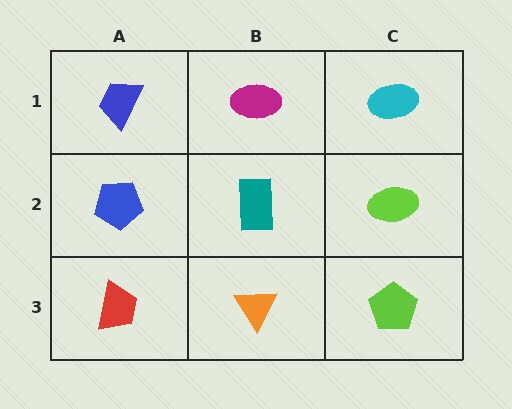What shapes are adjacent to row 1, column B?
A teal rectangle (row 2, column B), a blue trapezoid (row 1, column A), a cyan ellipse (row 1, column C).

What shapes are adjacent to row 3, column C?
A lime ellipse (row 2, column C), an orange triangle (row 3, column B).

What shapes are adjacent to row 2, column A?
A blue trapezoid (row 1, column A), a red trapezoid (row 3, column A), a teal rectangle (row 2, column B).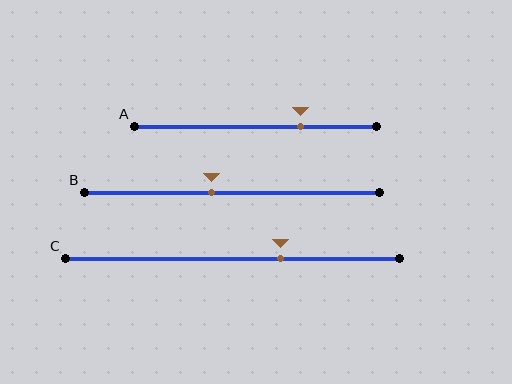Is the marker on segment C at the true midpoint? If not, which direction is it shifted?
No, the marker on segment C is shifted to the right by about 15% of the segment length.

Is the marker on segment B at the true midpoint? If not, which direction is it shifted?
No, the marker on segment B is shifted to the left by about 7% of the segment length.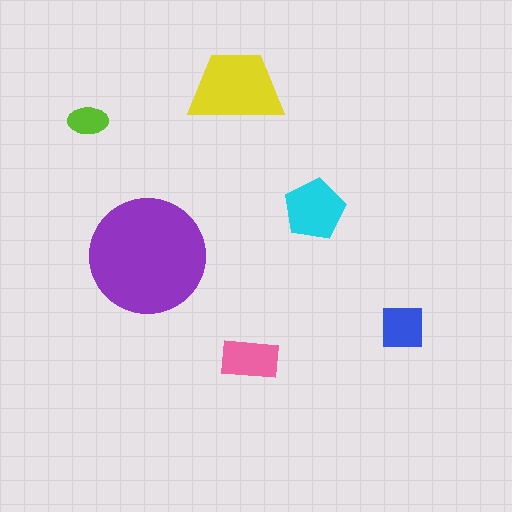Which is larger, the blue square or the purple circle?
The purple circle.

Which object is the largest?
The purple circle.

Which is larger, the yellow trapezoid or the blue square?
The yellow trapezoid.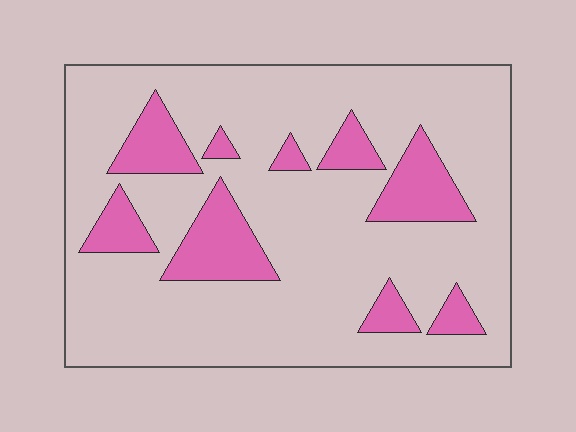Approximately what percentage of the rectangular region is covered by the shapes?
Approximately 20%.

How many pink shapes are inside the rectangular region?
9.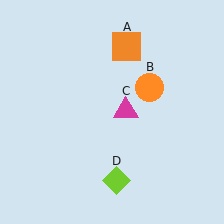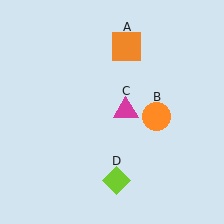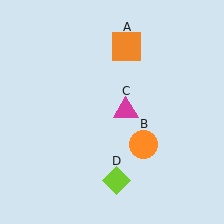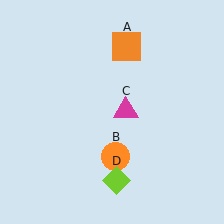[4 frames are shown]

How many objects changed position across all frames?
1 object changed position: orange circle (object B).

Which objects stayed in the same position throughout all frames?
Orange square (object A) and magenta triangle (object C) and lime diamond (object D) remained stationary.